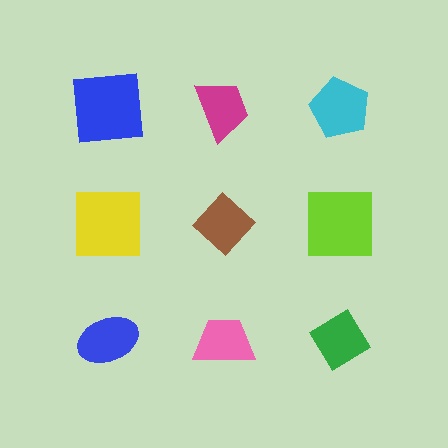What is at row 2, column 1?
A yellow square.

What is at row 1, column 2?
A magenta trapezoid.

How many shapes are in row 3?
3 shapes.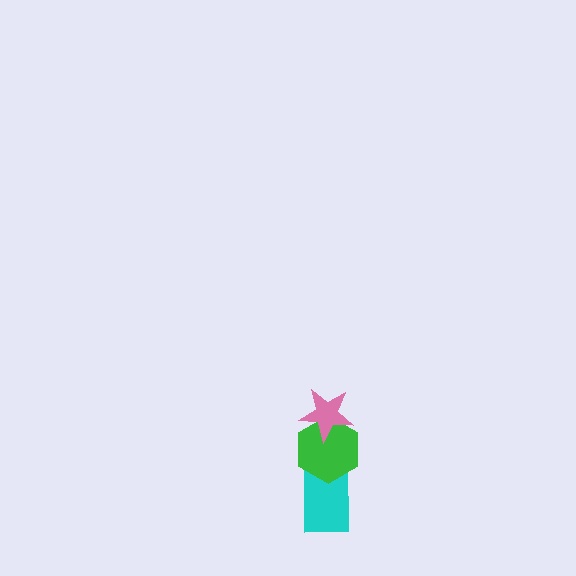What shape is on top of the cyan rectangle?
The green hexagon is on top of the cyan rectangle.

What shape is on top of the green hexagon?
The pink star is on top of the green hexagon.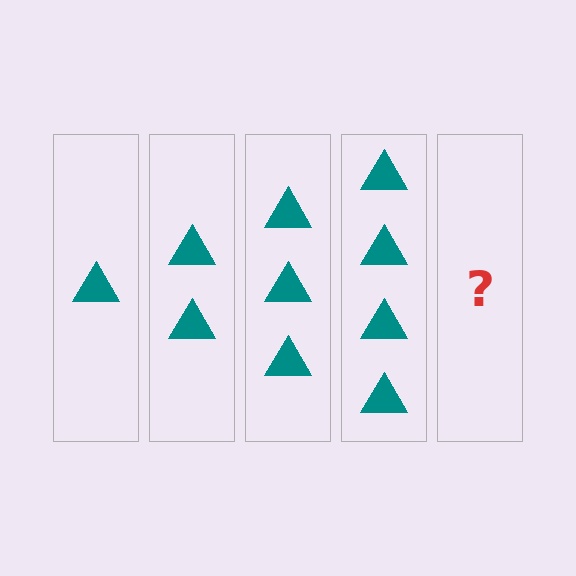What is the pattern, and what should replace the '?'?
The pattern is that each step adds one more triangle. The '?' should be 5 triangles.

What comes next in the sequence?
The next element should be 5 triangles.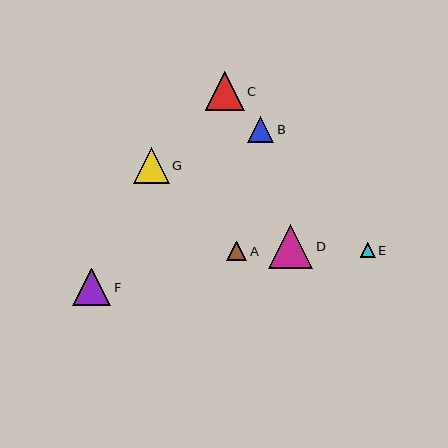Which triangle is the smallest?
Triangle E is the smallest with a size of approximately 15 pixels.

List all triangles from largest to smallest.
From largest to smallest: D, C, F, G, B, A, E.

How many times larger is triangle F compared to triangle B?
Triangle F is approximately 1.4 times the size of triangle B.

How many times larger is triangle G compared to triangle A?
Triangle G is approximately 1.8 times the size of triangle A.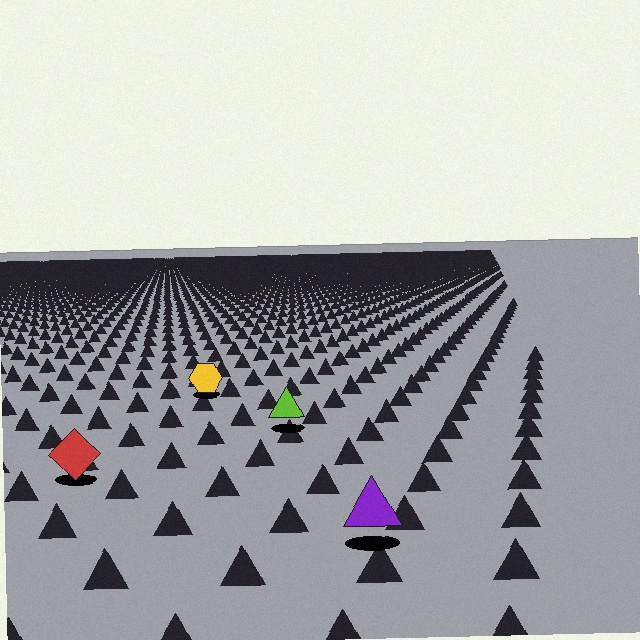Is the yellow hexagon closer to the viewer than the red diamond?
No. The red diamond is closer — you can tell from the texture gradient: the ground texture is coarser near it.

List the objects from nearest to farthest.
From nearest to farthest: the purple triangle, the red diamond, the lime triangle, the yellow hexagon.